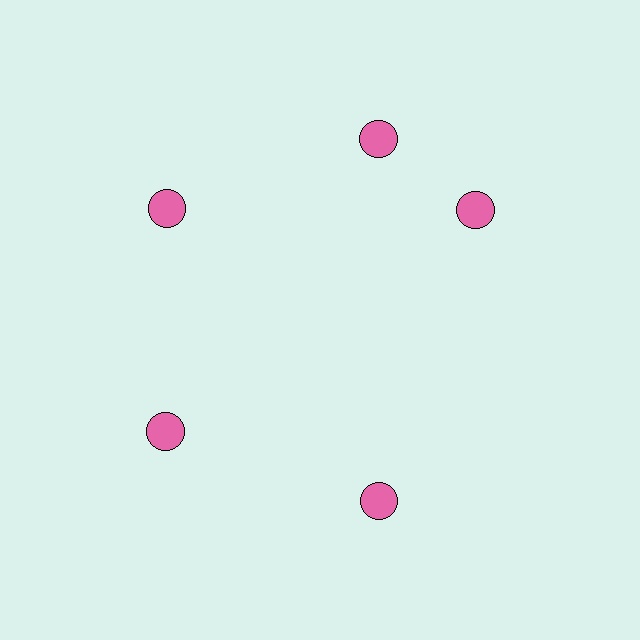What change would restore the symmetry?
The symmetry would be restored by rotating it back into even spacing with its neighbors so that all 5 circles sit at equal angles and equal distance from the center.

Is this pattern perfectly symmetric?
No. The 5 pink circles are arranged in a ring, but one element near the 3 o'clock position is rotated out of alignment along the ring, breaking the 5-fold rotational symmetry.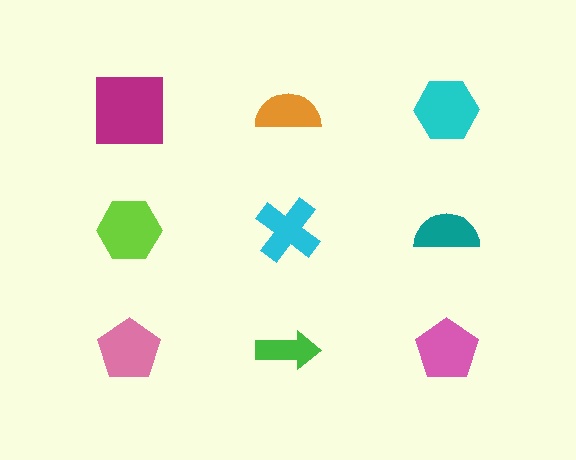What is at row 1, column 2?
An orange semicircle.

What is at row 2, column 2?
A cyan cross.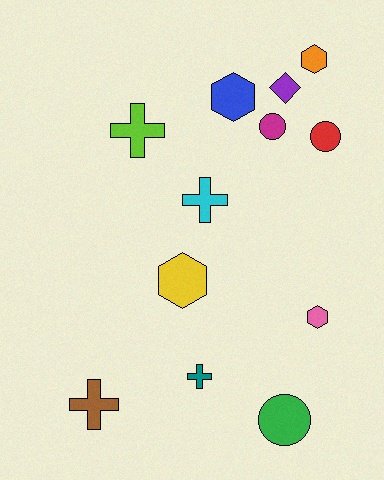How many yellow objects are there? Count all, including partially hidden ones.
There is 1 yellow object.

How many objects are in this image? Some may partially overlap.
There are 12 objects.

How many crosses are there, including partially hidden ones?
There are 4 crosses.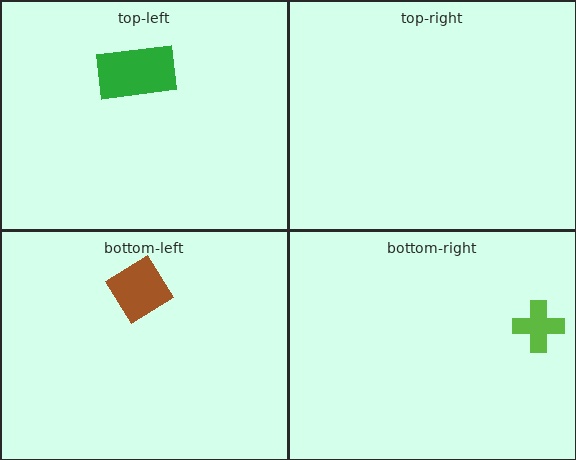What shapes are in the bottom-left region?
The brown diamond.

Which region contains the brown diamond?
The bottom-left region.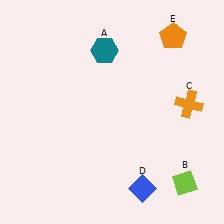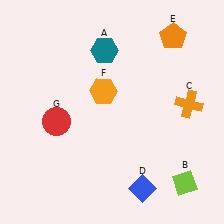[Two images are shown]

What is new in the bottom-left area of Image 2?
A red circle (G) was added in the bottom-left area of Image 2.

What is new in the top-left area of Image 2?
An orange hexagon (F) was added in the top-left area of Image 2.